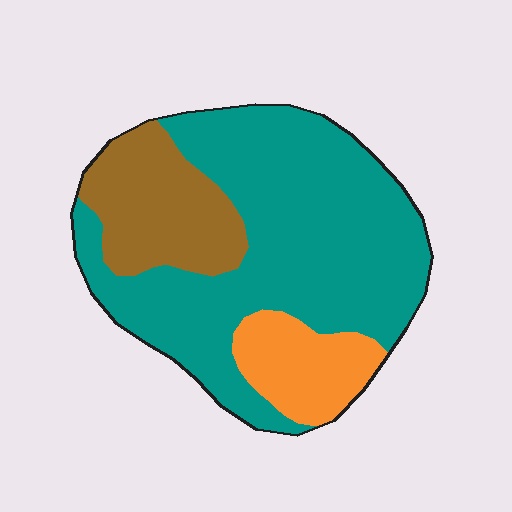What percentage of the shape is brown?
Brown takes up about one fifth (1/5) of the shape.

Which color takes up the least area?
Orange, at roughly 15%.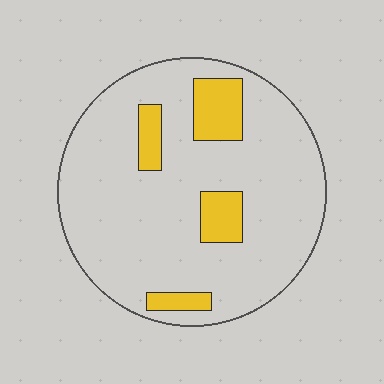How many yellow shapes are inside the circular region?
4.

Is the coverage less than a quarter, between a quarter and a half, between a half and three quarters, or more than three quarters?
Less than a quarter.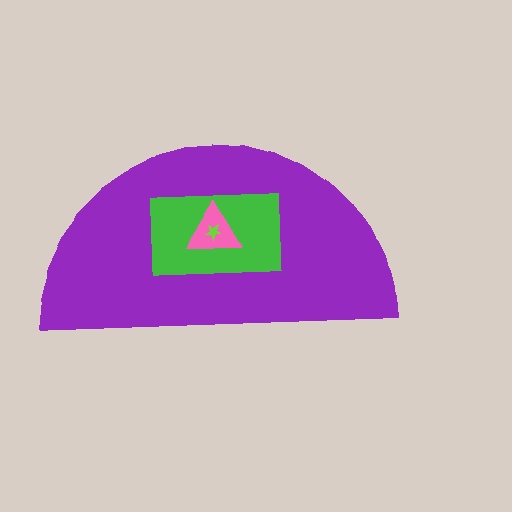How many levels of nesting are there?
4.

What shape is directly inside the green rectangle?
The pink triangle.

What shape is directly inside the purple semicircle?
The green rectangle.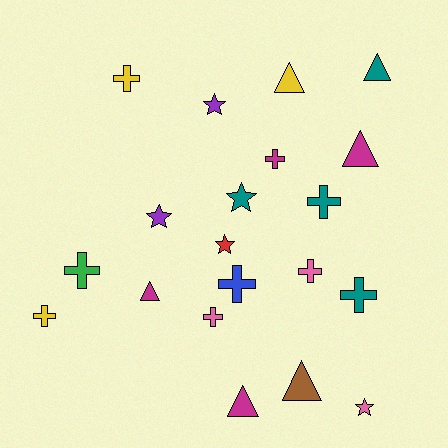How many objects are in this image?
There are 20 objects.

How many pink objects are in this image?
There are 3 pink objects.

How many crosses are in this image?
There are 9 crosses.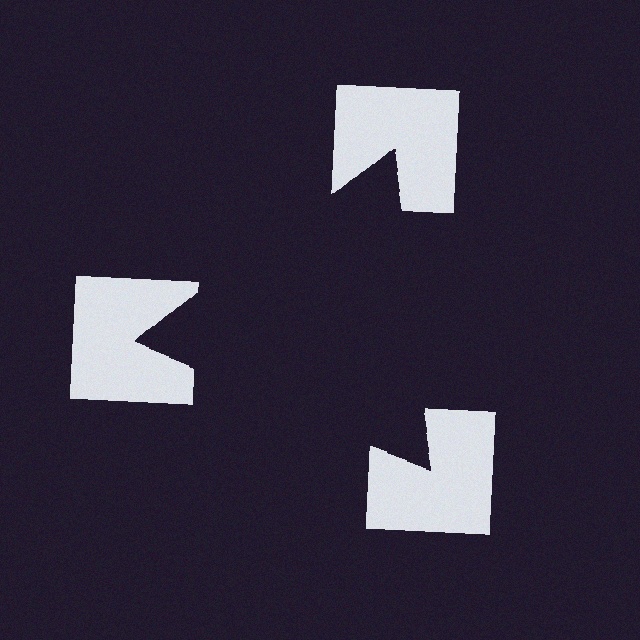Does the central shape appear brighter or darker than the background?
It typically appears slightly darker than the background, even though no actual brightness change is drawn.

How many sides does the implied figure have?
3 sides.